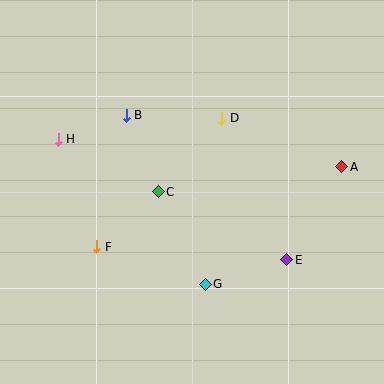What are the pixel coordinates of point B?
Point B is at (126, 115).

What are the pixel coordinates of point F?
Point F is at (97, 247).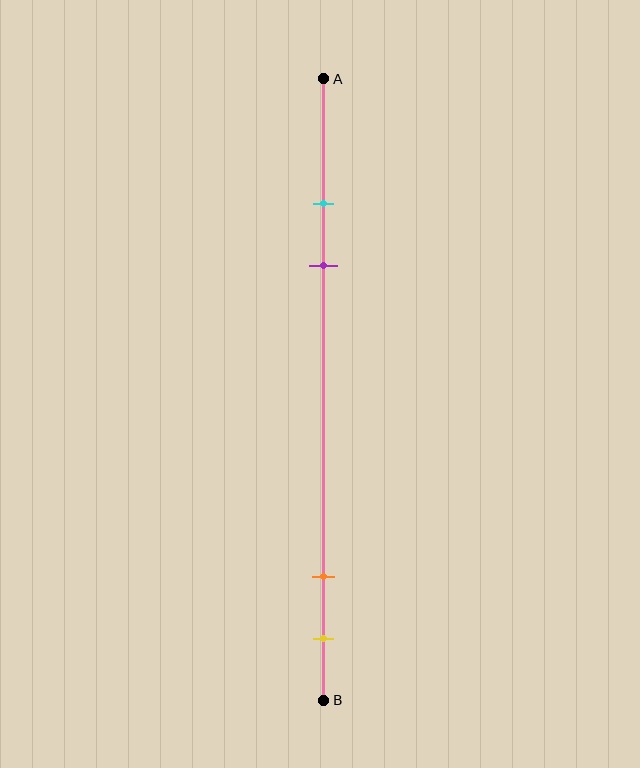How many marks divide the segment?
There are 4 marks dividing the segment.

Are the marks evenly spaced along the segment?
No, the marks are not evenly spaced.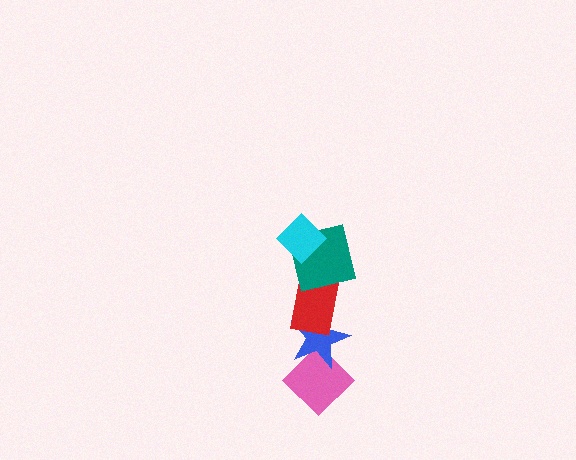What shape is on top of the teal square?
The cyan diamond is on top of the teal square.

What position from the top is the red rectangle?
The red rectangle is 3rd from the top.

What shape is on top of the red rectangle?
The teal square is on top of the red rectangle.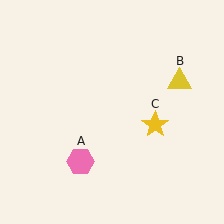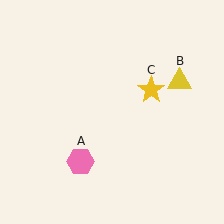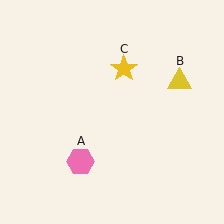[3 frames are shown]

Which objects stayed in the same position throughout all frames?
Pink hexagon (object A) and yellow triangle (object B) remained stationary.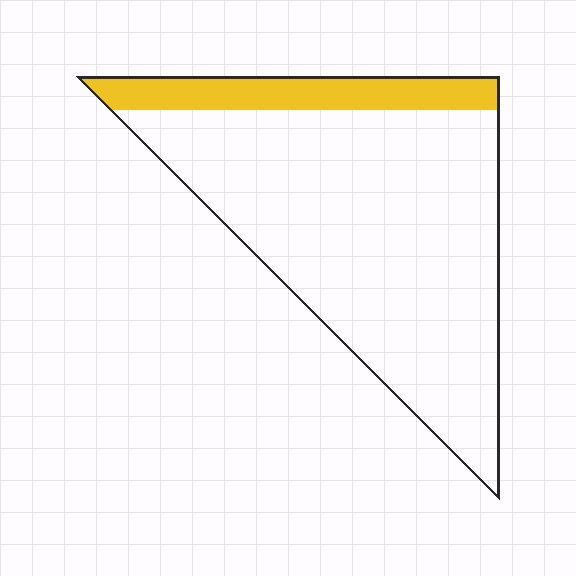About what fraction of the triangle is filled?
About one sixth (1/6).